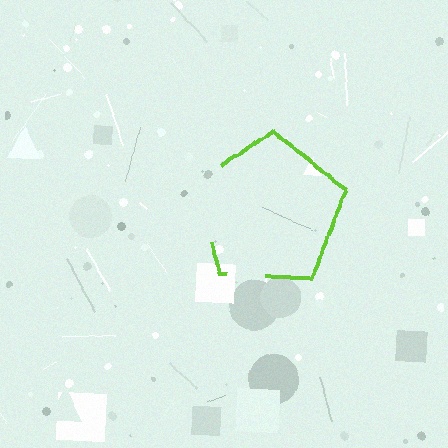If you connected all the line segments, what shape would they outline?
They would outline a pentagon.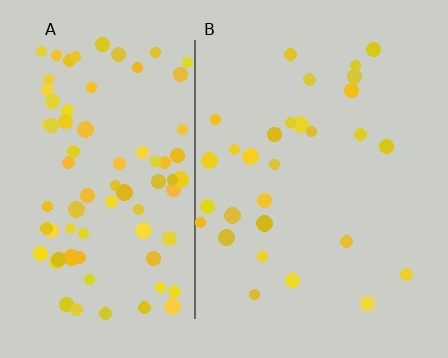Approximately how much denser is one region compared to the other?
Approximately 2.8× — region A over region B.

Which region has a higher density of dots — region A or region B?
A (the left).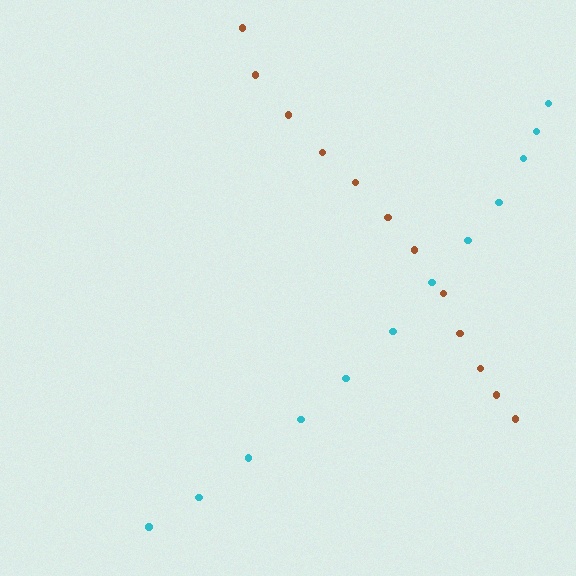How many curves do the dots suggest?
There are 2 distinct paths.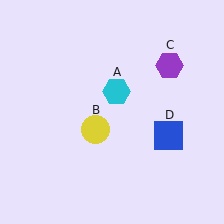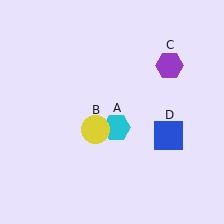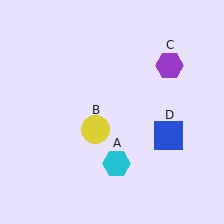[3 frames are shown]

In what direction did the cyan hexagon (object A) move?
The cyan hexagon (object A) moved down.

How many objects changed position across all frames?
1 object changed position: cyan hexagon (object A).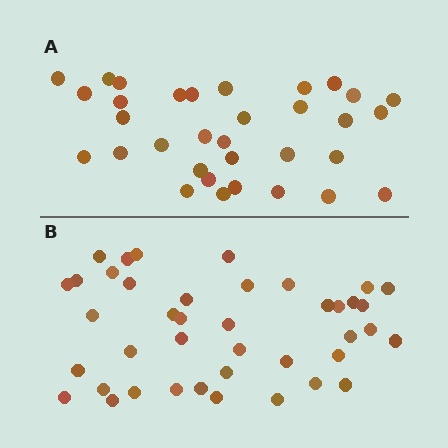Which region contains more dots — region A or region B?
Region B (the bottom region) has more dots.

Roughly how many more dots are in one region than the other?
Region B has roughly 8 or so more dots than region A.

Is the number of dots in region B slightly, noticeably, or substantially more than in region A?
Region B has only slightly more — the two regions are fairly close. The ratio is roughly 1.2 to 1.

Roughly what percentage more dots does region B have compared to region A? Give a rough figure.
About 25% more.